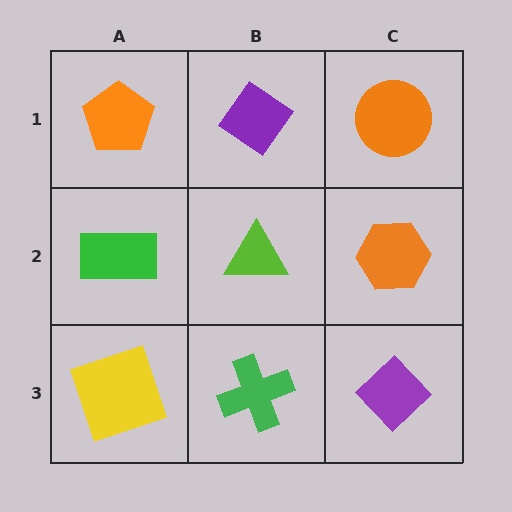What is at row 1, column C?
An orange circle.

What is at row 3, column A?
A yellow square.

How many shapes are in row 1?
3 shapes.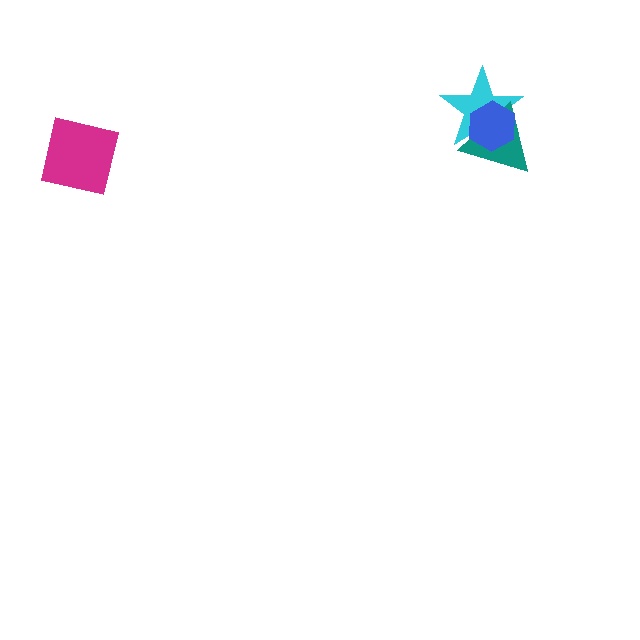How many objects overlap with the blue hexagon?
2 objects overlap with the blue hexagon.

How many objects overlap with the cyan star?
2 objects overlap with the cyan star.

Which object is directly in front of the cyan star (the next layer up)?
The teal triangle is directly in front of the cyan star.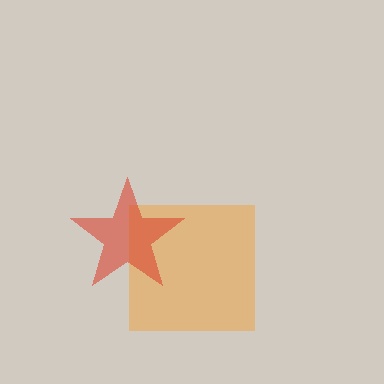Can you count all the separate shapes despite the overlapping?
Yes, there are 2 separate shapes.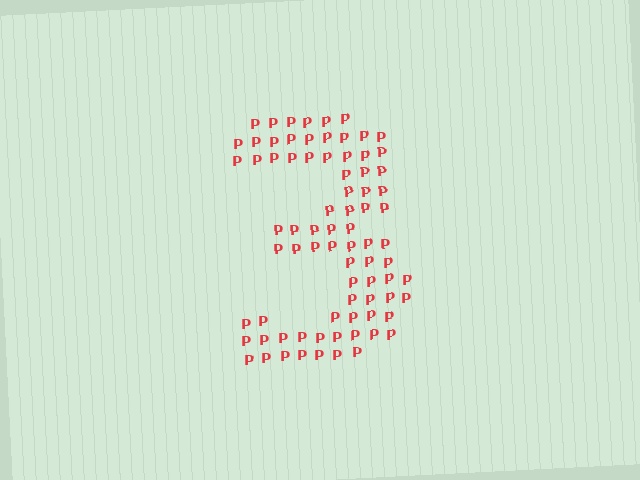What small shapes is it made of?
It is made of small letter P's.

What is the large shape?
The large shape is the digit 3.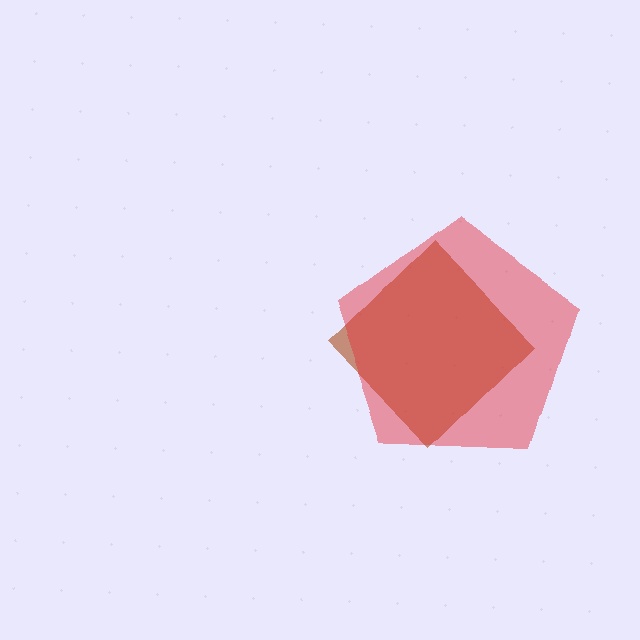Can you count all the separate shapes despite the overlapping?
Yes, there are 2 separate shapes.